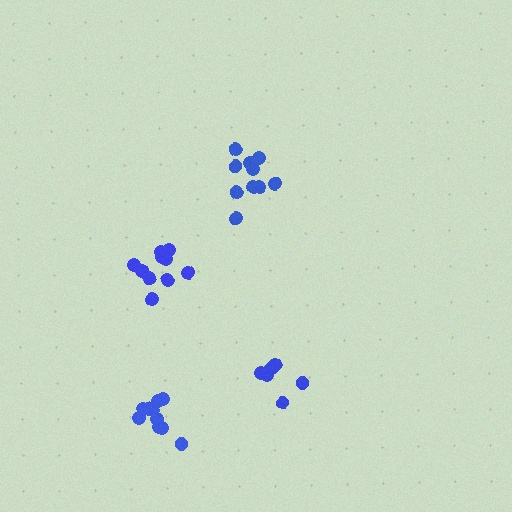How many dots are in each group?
Group 1: 10 dots, Group 2: 10 dots, Group 3: 10 dots, Group 4: 7 dots (37 total).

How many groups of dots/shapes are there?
There are 4 groups.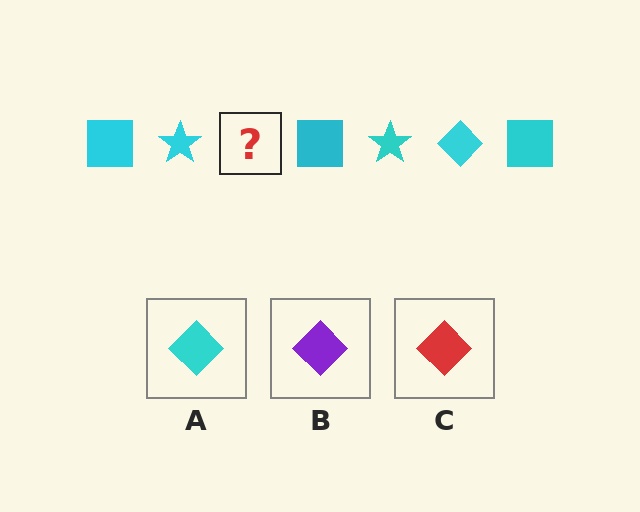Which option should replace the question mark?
Option A.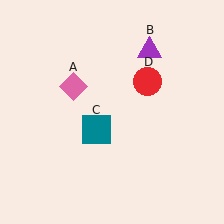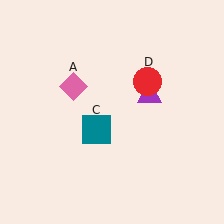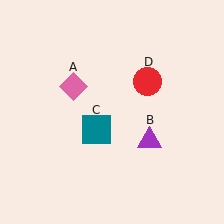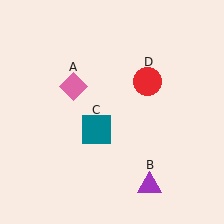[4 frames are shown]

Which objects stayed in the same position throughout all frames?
Pink diamond (object A) and teal square (object C) and red circle (object D) remained stationary.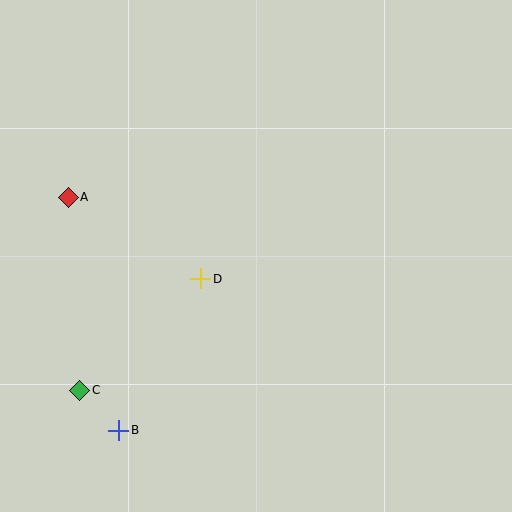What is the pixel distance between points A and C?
The distance between A and C is 194 pixels.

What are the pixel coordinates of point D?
Point D is at (201, 279).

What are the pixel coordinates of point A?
Point A is at (68, 197).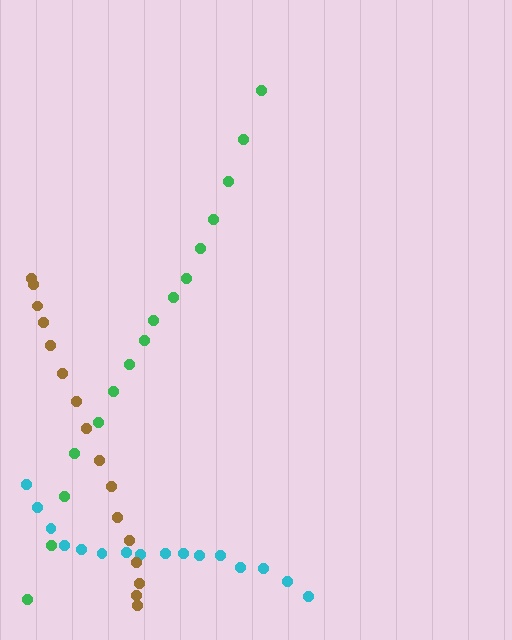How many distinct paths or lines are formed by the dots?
There are 3 distinct paths.